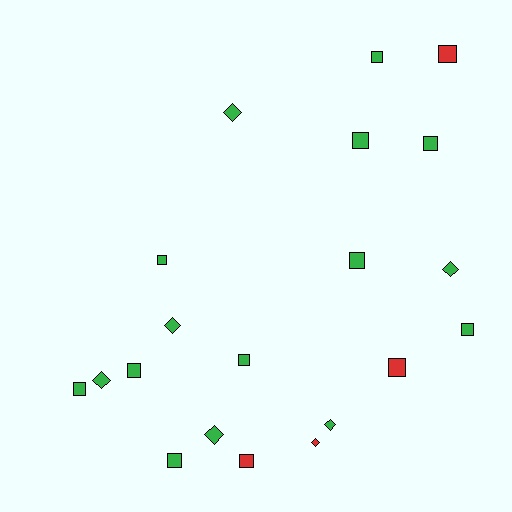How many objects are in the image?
There are 20 objects.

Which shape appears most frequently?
Square, with 13 objects.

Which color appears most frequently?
Green, with 16 objects.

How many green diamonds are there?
There are 6 green diamonds.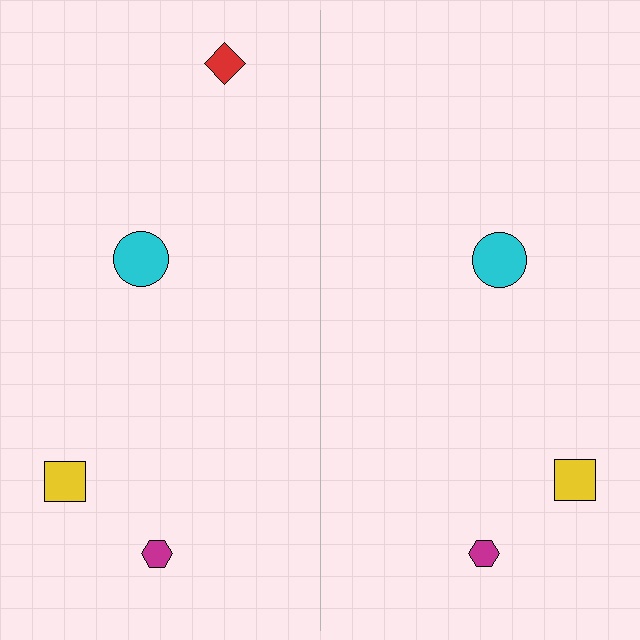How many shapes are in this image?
There are 7 shapes in this image.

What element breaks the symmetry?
A red diamond is missing from the right side.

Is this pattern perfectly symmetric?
No, the pattern is not perfectly symmetric. A red diamond is missing from the right side.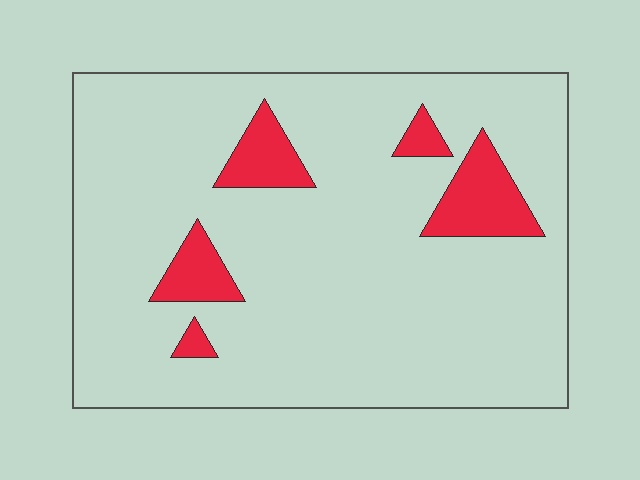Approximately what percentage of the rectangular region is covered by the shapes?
Approximately 10%.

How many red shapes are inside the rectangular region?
5.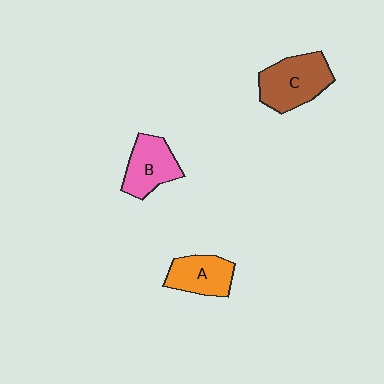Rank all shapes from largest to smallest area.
From largest to smallest: C (brown), B (pink), A (orange).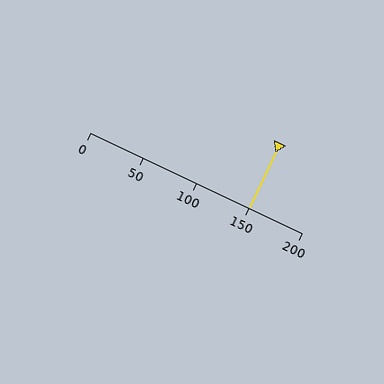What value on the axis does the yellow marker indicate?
The marker indicates approximately 150.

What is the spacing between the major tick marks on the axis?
The major ticks are spaced 50 apart.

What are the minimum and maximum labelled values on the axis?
The axis runs from 0 to 200.